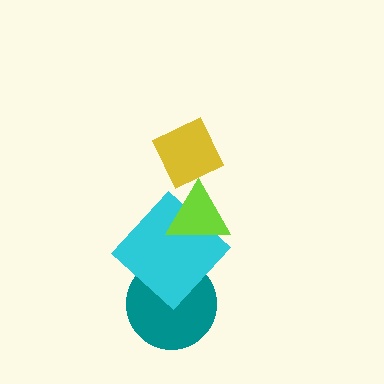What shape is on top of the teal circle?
The cyan diamond is on top of the teal circle.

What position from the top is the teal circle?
The teal circle is 4th from the top.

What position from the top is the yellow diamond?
The yellow diamond is 1st from the top.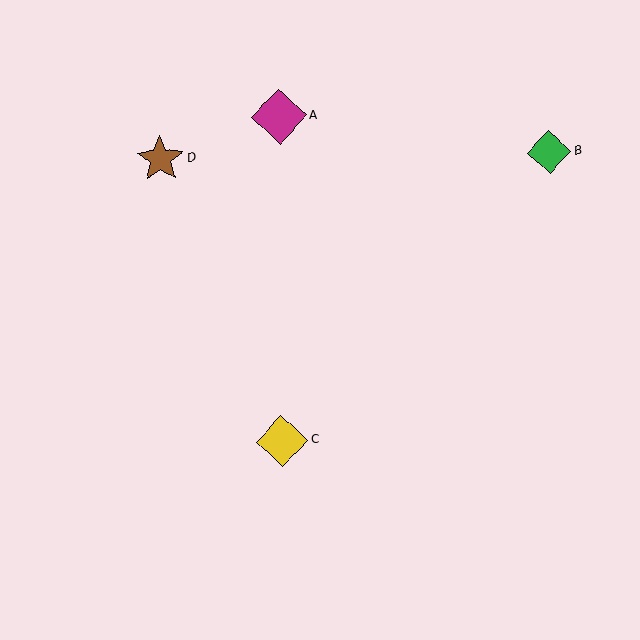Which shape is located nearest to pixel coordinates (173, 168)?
The brown star (labeled D) at (160, 159) is nearest to that location.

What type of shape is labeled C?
Shape C is a yellow diamond.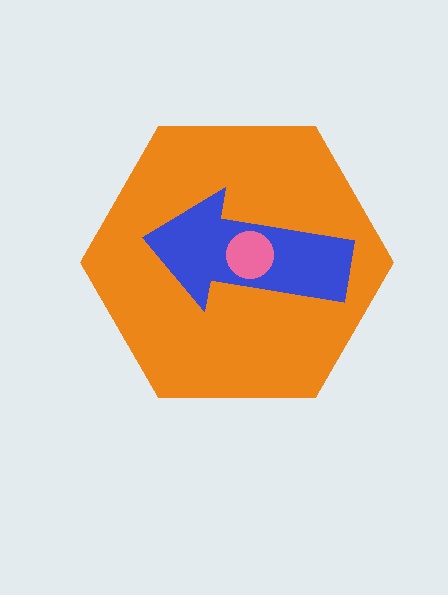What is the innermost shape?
The pink circle.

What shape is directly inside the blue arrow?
The pink circle.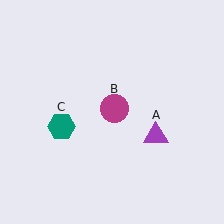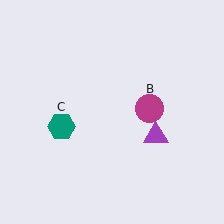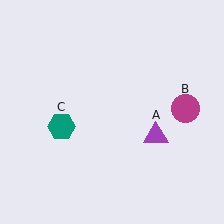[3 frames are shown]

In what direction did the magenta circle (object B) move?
The magenta circle (object B) moved right.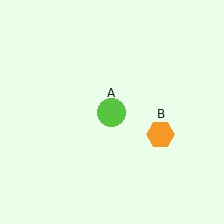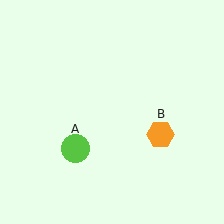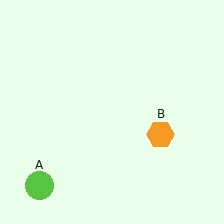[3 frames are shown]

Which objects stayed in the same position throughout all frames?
Orange hexagon (object B) remained stationary.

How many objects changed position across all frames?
1 object changed position: lime circle (object A).